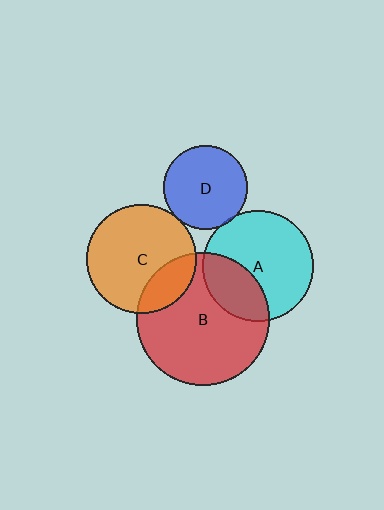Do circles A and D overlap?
Yes.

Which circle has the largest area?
Circle B (red).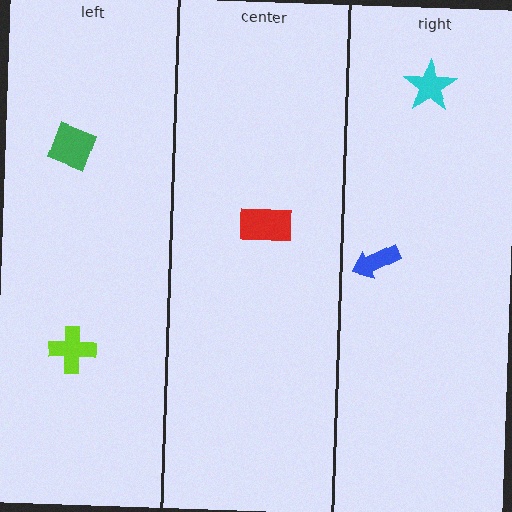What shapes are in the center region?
The red rectangle.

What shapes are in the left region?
The green square, the lime cross.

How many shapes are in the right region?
2.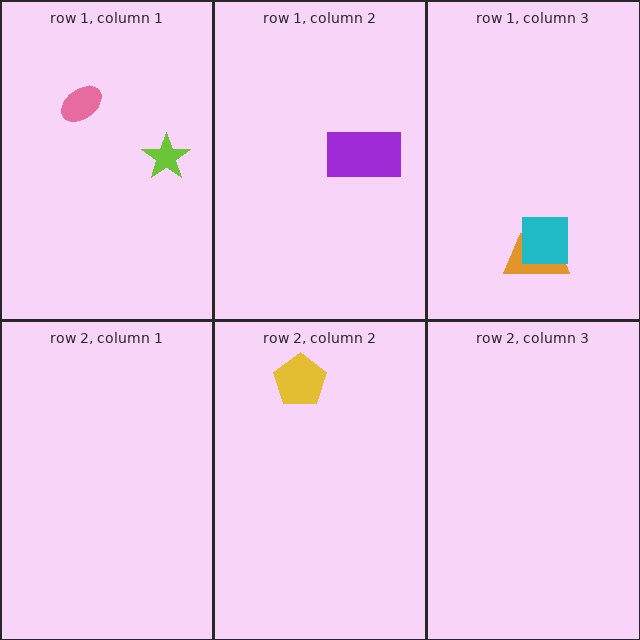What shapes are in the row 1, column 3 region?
The orange trapezoid, the cyan square.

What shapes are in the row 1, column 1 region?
The pink ellipse, the lime star.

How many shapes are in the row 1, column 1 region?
2.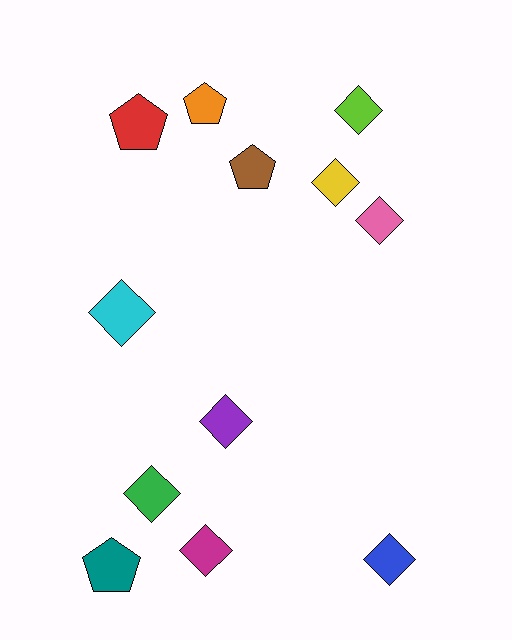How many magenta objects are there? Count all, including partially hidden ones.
There is 1 magenta object.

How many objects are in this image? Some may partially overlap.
There are 12 objects.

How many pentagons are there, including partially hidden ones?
There are 4 pentagons.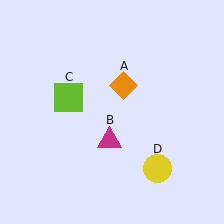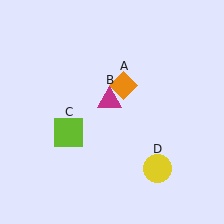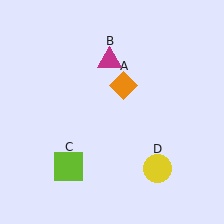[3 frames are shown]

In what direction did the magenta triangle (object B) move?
The magenta triangle (object B) moved up.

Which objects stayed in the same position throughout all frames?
Orange diamond (object A) and yellow circle (object D) remained stationary.